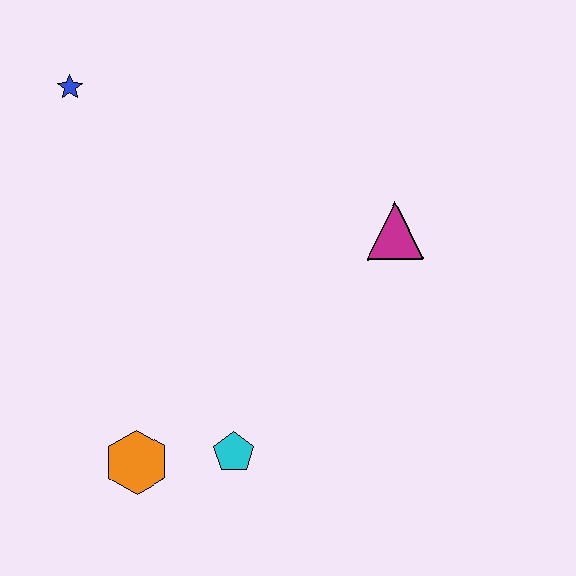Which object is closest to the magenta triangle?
The cyan pentagon is closest to the magenta triangle.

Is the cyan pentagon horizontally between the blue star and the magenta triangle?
Yes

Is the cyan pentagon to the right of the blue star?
Yes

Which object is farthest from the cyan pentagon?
The blue star is farthest from the cyan pentagon.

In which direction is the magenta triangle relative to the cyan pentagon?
The magenta triangle is above the cyan pentagon.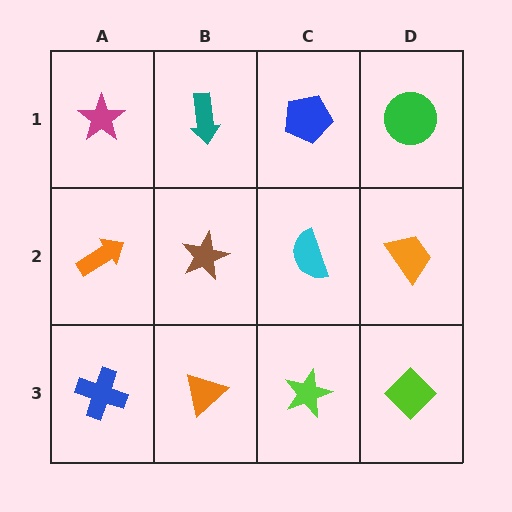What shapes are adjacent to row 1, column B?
A brown star (row 2, column B), a magenta star (row 1, column A), a blue pentagon (row 1, column C).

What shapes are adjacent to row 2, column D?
A green circle (row 1, column D), a lime diamond (row 3, column D), a cyan semicircle (row 2, column C).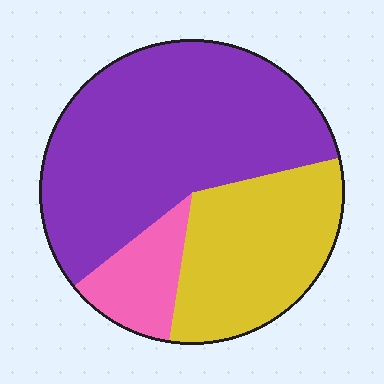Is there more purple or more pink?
Purple.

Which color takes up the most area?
Purple, at roughly 55%.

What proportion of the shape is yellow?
Yellow covers around 30% of the shape.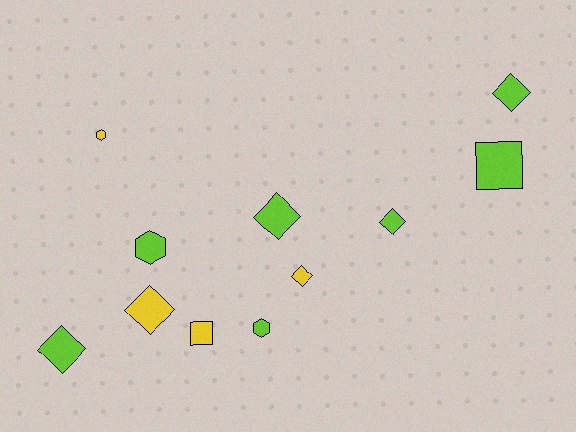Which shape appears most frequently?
Diamond, with 6 objects.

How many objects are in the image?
There are 11 objects.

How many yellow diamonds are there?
There are 2 yellow diamonds.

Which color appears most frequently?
Lime, with 7 objects.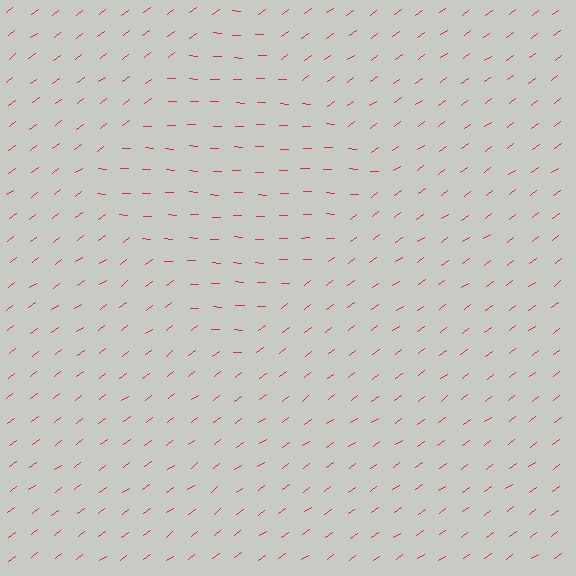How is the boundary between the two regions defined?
The boundary is defined purely by a change in line orientation (approximately 38 degrees difference). All lines are the same color and thickness.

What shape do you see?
I see a diamond.